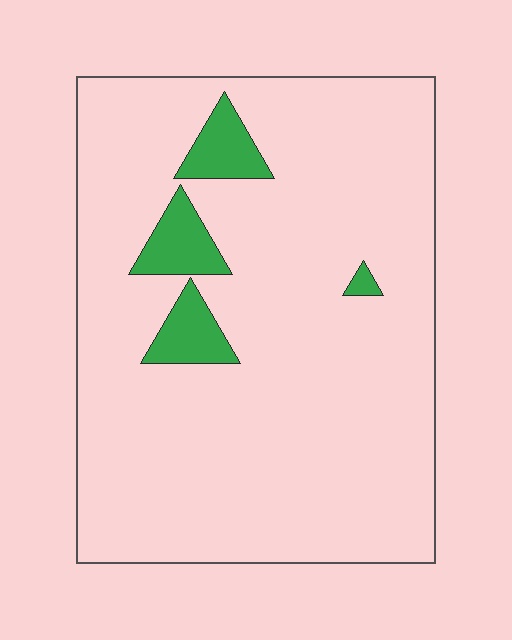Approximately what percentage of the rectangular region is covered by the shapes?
Approximately 10%.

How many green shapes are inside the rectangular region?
4.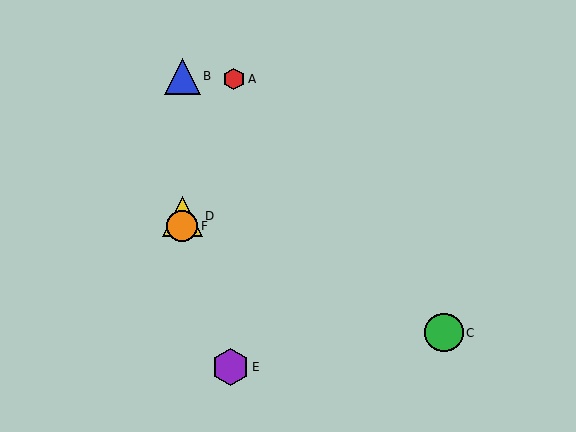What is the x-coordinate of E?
Object E is at x≈231.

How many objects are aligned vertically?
3 objects (B, D, F) are aligned vertically.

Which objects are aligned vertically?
Objects B, D, F are aligned vertically.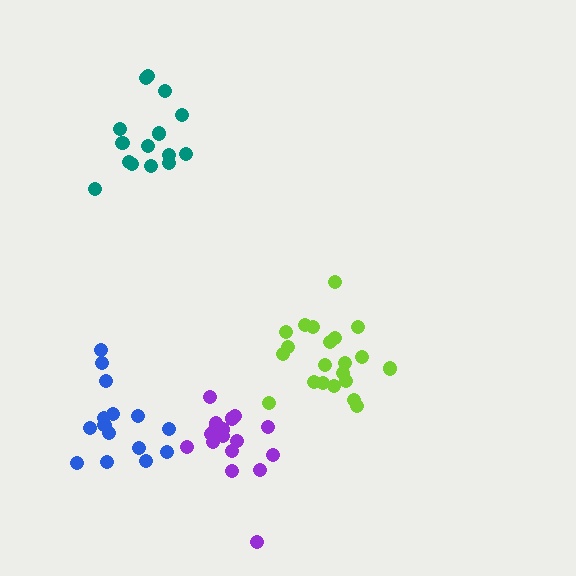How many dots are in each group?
Group 1: 15 dots, Group 2: 21 dots, Group 3: 15 dots, Group 4: 18 dots (69 total).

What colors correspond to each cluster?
The clusters are colored: blue, lime, teal, purple.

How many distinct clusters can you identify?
There are 4 distinct clusters.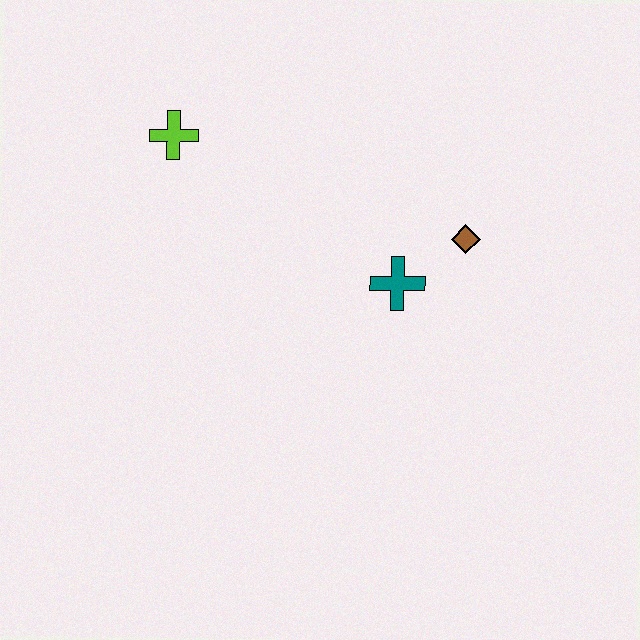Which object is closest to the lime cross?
The teal cross is closest to the lime cross.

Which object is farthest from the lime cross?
The brown diamond is farthest from the lime cross.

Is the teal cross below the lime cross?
Yes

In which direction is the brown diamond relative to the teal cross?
The brown diamond is to the right of the teal cross.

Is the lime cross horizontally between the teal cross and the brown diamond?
No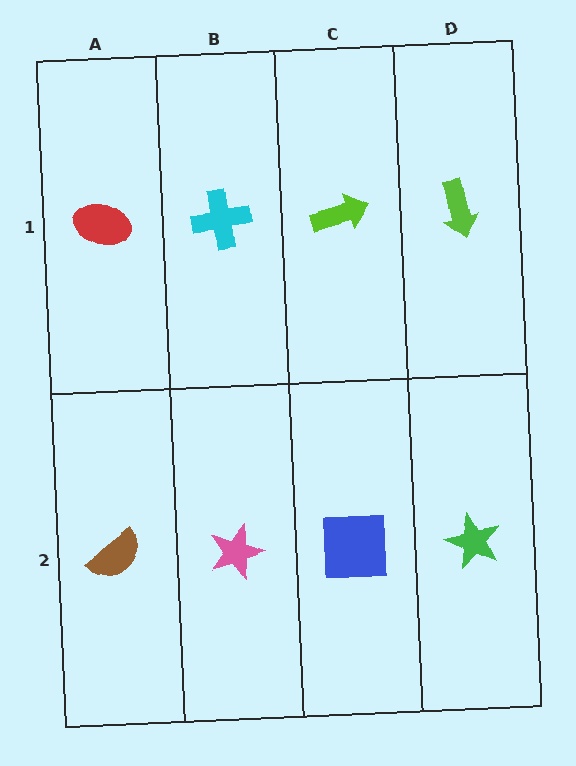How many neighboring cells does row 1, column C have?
3.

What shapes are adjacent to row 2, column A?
A red ellipse (row 1, column A), a pink star (row 2, column B).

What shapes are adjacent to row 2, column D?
A lime arrow (row 1, column D), a blue square (row 2, column C).